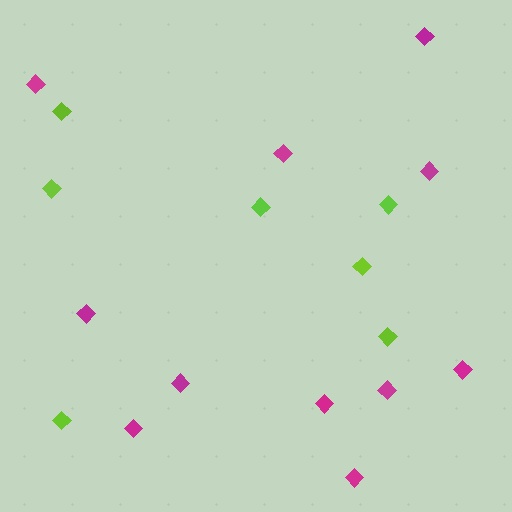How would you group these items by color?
There are 2 groups: one group of lime diamonds (7) and one group of magenta diamonds (11).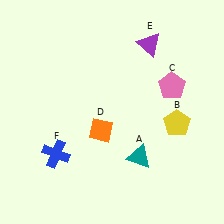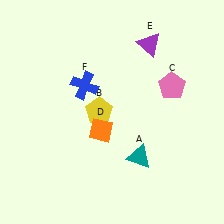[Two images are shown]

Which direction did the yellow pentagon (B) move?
The yellow pentagon (B) moved left.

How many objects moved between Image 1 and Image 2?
2 objects moved between the two images.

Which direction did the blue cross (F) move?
The blue cross (F) moved up.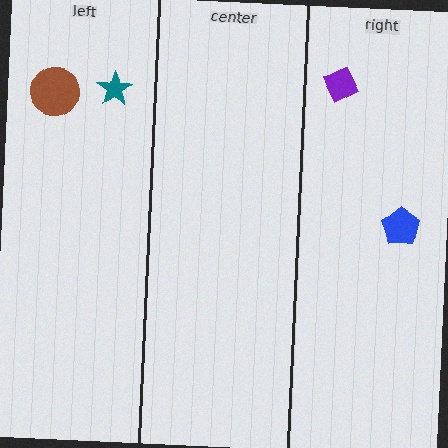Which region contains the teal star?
The left region.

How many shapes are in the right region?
2.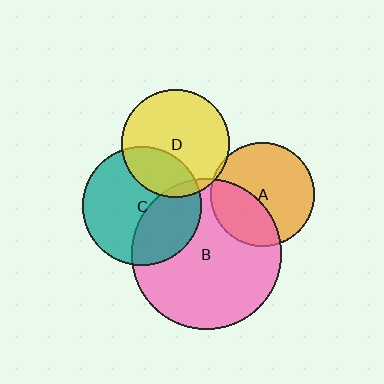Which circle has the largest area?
Circle B (pink).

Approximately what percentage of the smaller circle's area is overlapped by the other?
Approximately 5%.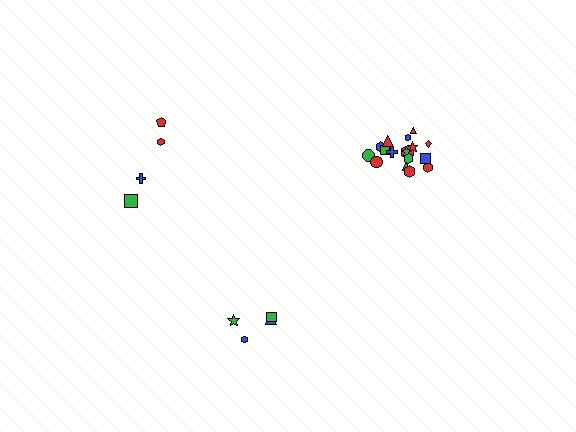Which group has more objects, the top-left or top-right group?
The top-right group.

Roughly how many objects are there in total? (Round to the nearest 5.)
Roughly 25 objects in total.